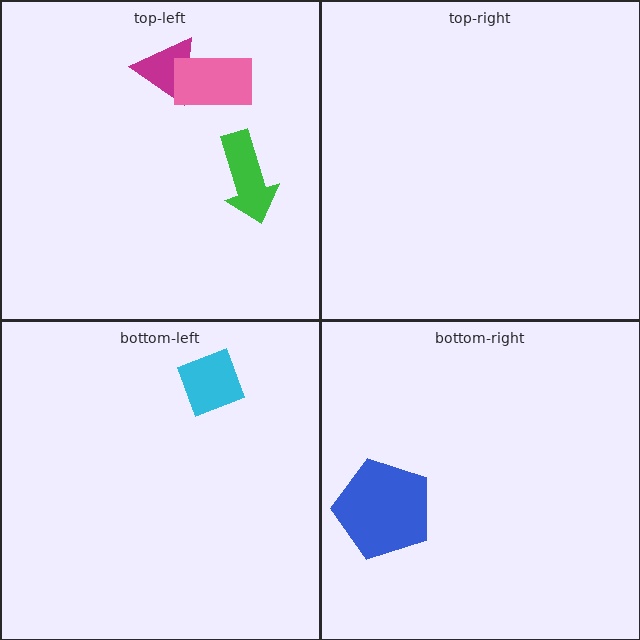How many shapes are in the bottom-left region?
1.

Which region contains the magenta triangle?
The top-left region.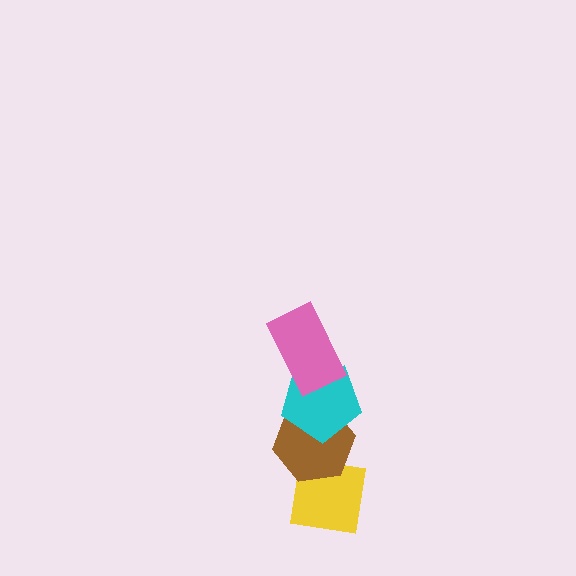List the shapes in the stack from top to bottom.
From top to bottom: the pink rectangle, the cyan pentagon, the brown hexagon, the yellow square.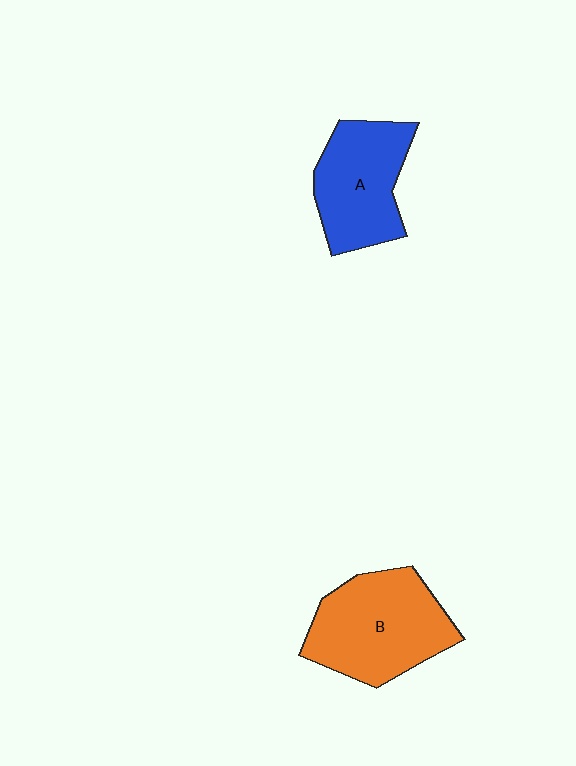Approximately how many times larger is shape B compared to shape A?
Approximately 1.2 times.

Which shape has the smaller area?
Shape A (blue).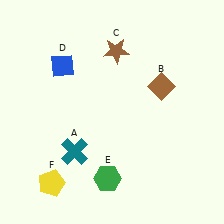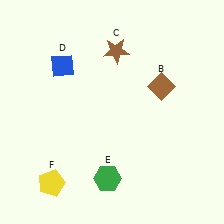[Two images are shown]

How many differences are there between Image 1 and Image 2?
There is 1 difference between the two images.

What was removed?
The teal cross (A) was removed in Image 2.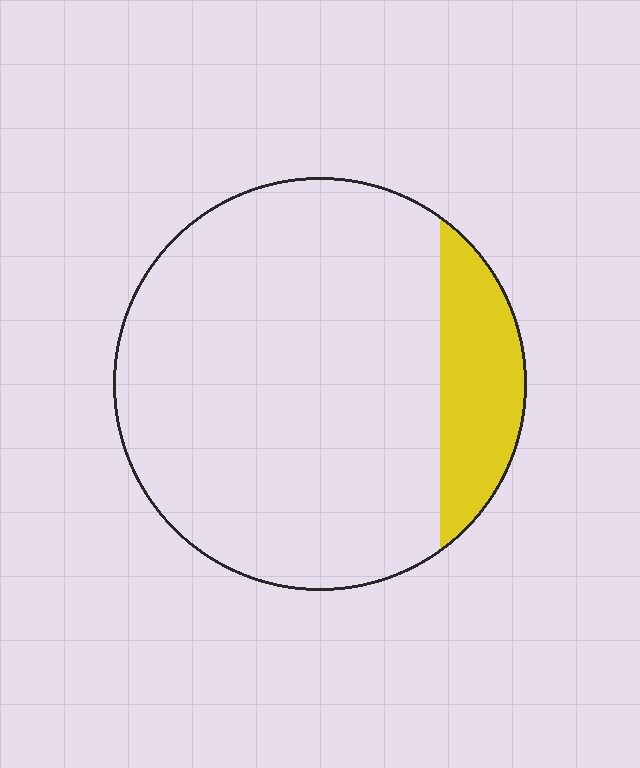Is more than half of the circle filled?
No.